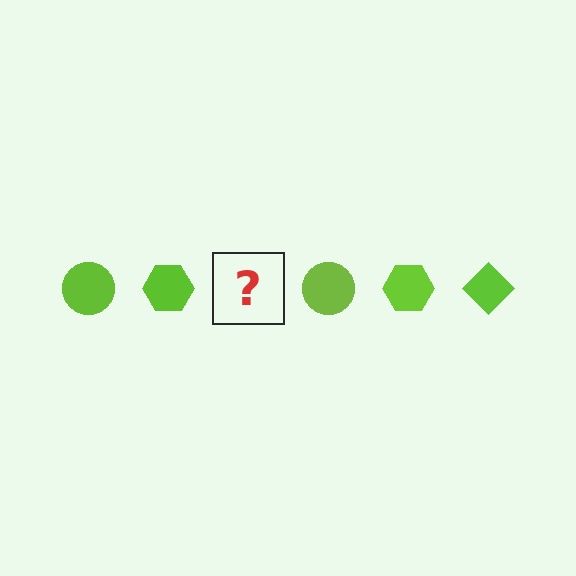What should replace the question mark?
The question mark should be replaced with a lime diamond.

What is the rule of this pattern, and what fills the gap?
The rule is that the pattern cycles through circle, hexagon, diamond shapes in lime. The gap should be filled with a lime diamond.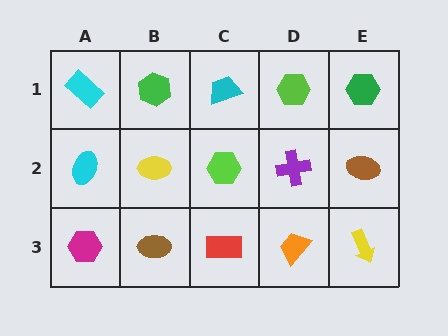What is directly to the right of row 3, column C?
An orange trapezoid.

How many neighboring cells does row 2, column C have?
4.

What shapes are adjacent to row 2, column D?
A lime hexagon (row 1, column D), an orange trapezoid (row 3, column D), a lime hexagon (row 2, column C), a brown ellipse (row 2, column E).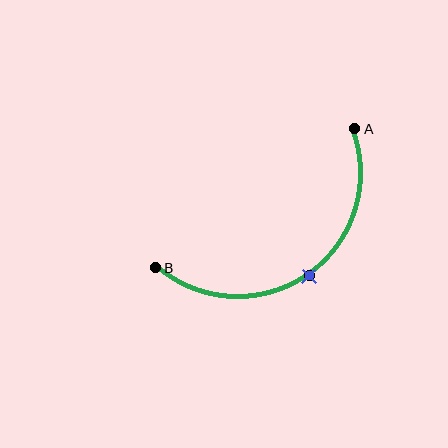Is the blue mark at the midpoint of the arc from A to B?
Yes. The blue mark lies on the arc at equal arc-length from both A and B — it is the arc midpoint.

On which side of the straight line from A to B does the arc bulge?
The arc bulges below and to the right of the straight line connecting A and B.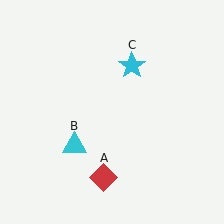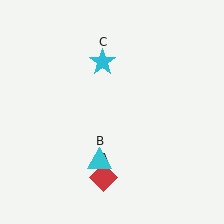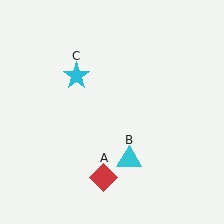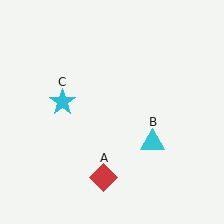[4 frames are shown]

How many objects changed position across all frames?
2 objects changed position: cyan triangle (object B), cyan star (object C).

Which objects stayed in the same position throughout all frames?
Red diamond (object A) remained stationary.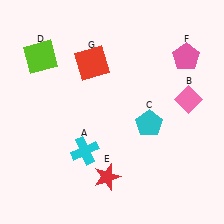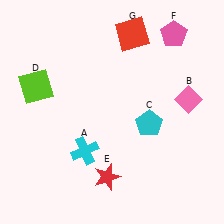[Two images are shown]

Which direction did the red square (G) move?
The red square (G) moved right.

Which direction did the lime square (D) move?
The lime square (D) moved down.